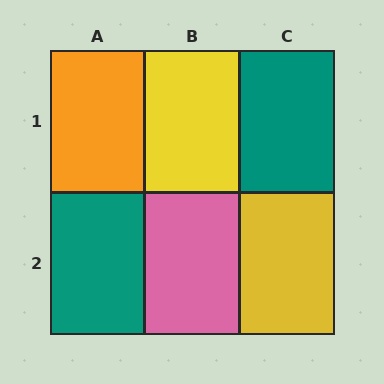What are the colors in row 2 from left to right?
Teal, pink, yellow.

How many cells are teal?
2 cells are teal.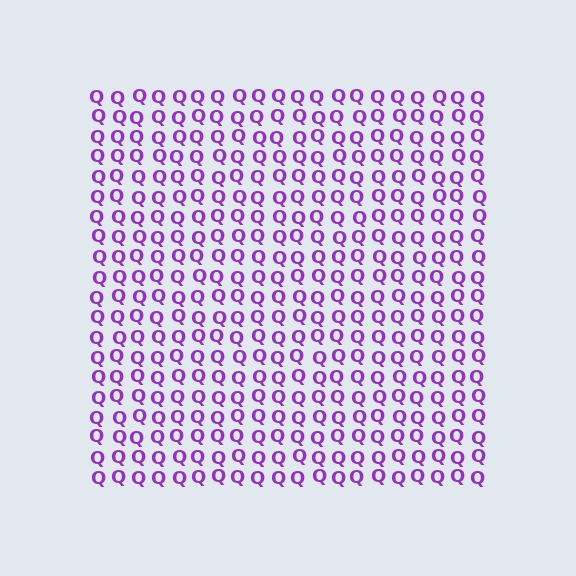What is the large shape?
The large shape is a square.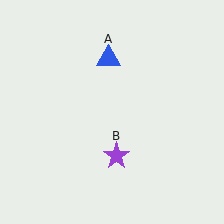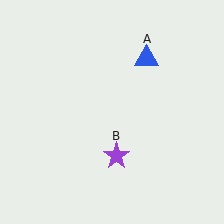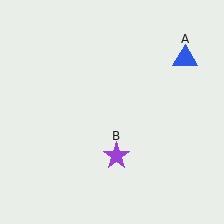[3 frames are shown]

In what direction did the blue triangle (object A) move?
The blue triangle (object A) moved right.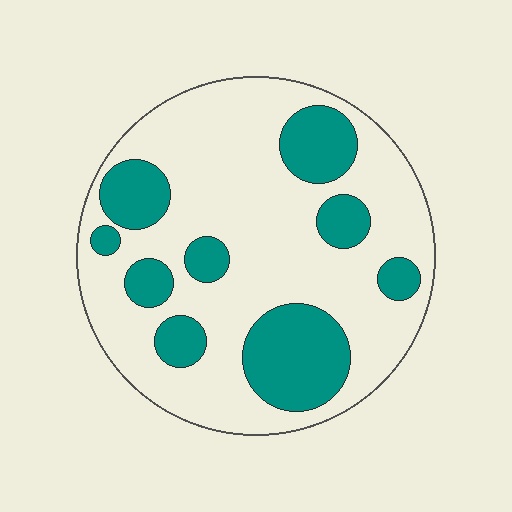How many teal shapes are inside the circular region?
9.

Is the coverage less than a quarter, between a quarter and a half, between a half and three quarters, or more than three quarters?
Between a quarter and a half.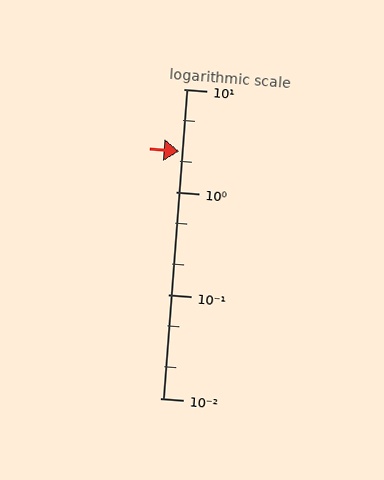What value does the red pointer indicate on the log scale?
The pointer indicates approximately 2.5.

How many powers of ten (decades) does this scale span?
The scale spans 3 decades, from 0.01 to 10.